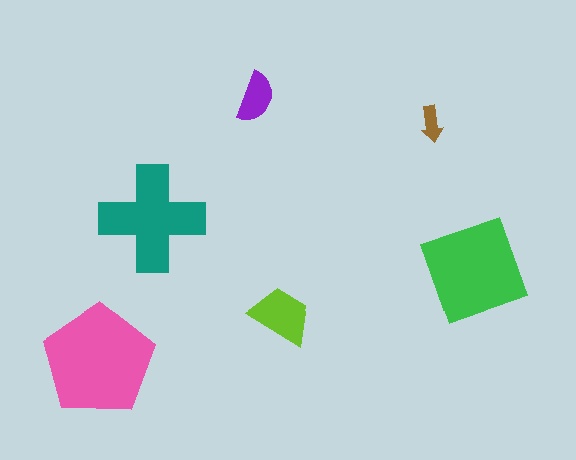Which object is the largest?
The pink pentagon.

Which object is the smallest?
The brown arrow.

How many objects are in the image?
There are 6 objects in the image.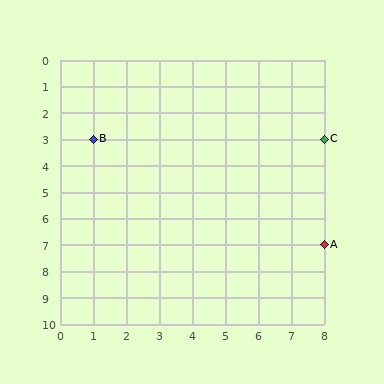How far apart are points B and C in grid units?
Points B and C are 7 columns apart.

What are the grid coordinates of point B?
Point B is at grid coordinates (1, 3).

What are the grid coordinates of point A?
Point A is at grid coordinates (8, 7).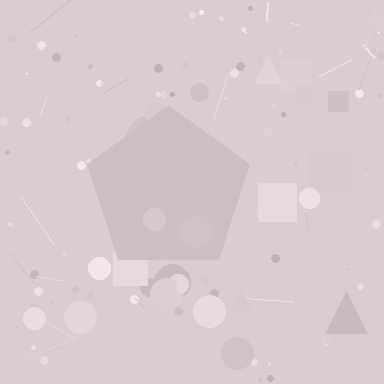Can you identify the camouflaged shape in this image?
The camouflaged shape is a pentagon.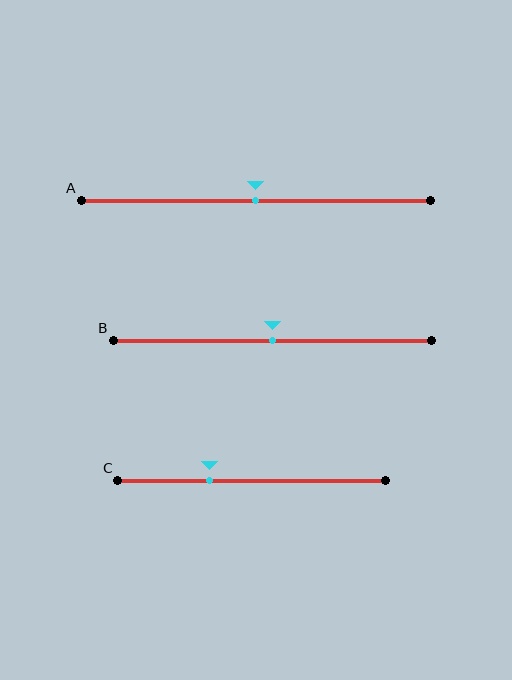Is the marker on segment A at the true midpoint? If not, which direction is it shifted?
Yes, the marker on segment A is at the true midpoint.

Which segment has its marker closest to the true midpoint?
Segment A has its marker closest to the true midpoint.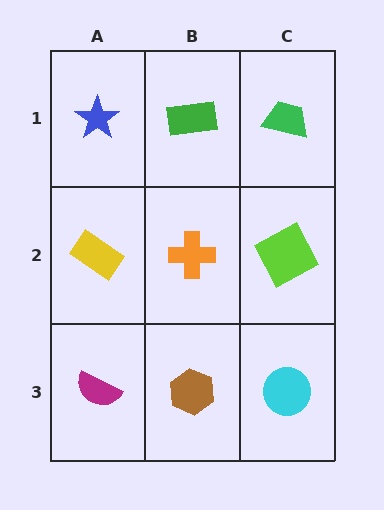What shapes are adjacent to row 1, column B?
An orange cross (row 2, column B), a blue star (row 1, column A), a green trapezoid (row 1, column C).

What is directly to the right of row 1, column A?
A green rectangle.